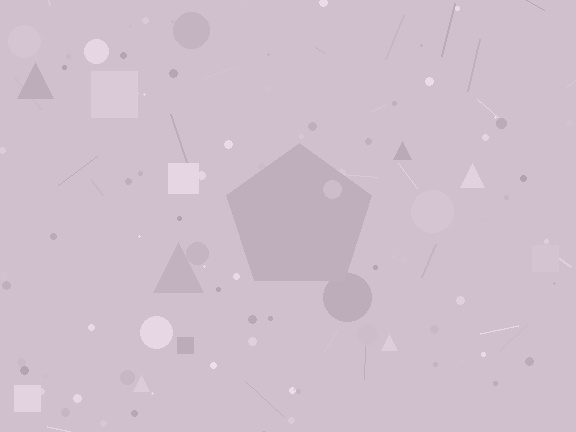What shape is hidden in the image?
A pentagon is hidden in the image.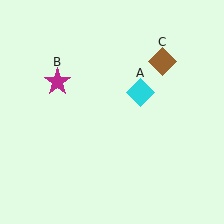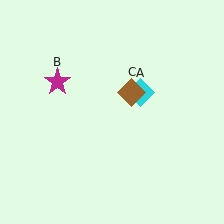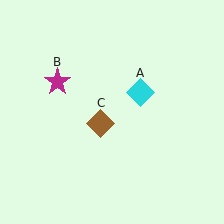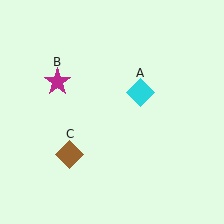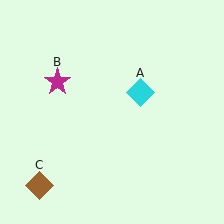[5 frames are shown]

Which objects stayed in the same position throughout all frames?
Cyan diamond (object A) and magenta star (object B) remained stationary.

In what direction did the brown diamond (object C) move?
The brown diamond (object C) moved down and to the left.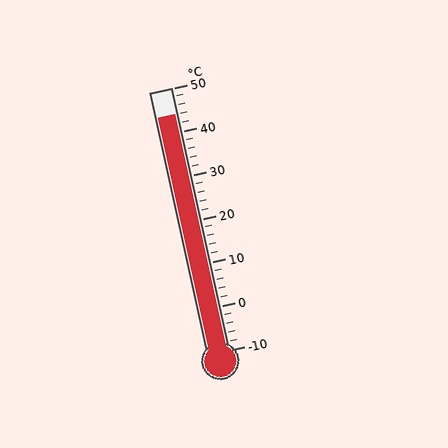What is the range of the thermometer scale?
The thermometer scale ranges from -10°C to 50°C.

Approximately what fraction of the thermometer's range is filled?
The thermometer is filled to approximately 90% of its range.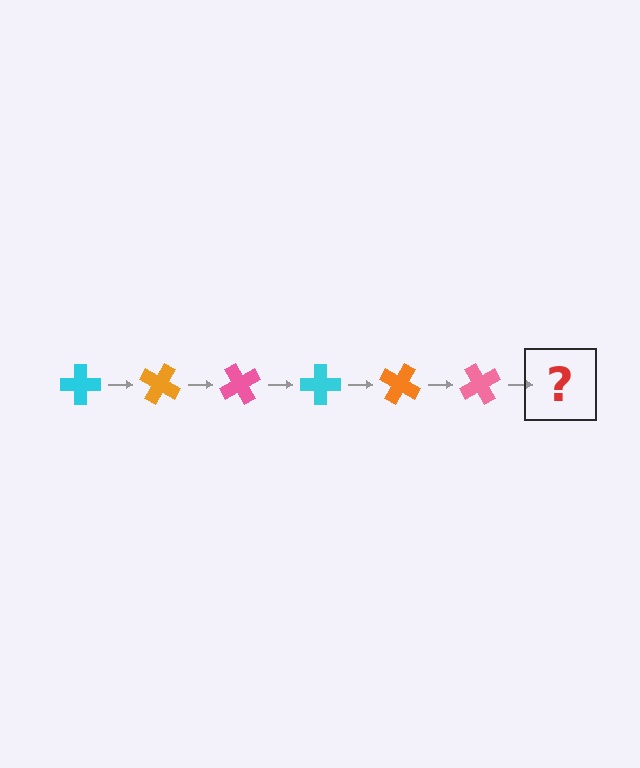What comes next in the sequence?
The next element should be a cyan cross, rotated 180 degrees from the start.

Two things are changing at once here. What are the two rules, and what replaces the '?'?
The two rules are that it rotates 30 degrees each step and the color cycles through cyan, orange, and pink. The '?' should be a cyan cross, rotated 180 degrees from the start.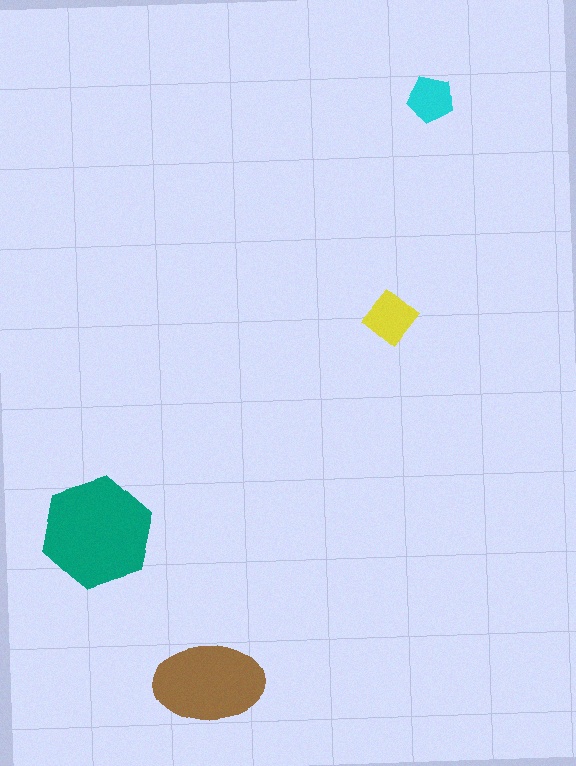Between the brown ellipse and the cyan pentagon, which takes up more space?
The brown ellipse.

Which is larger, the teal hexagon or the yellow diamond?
The teal hexagon.